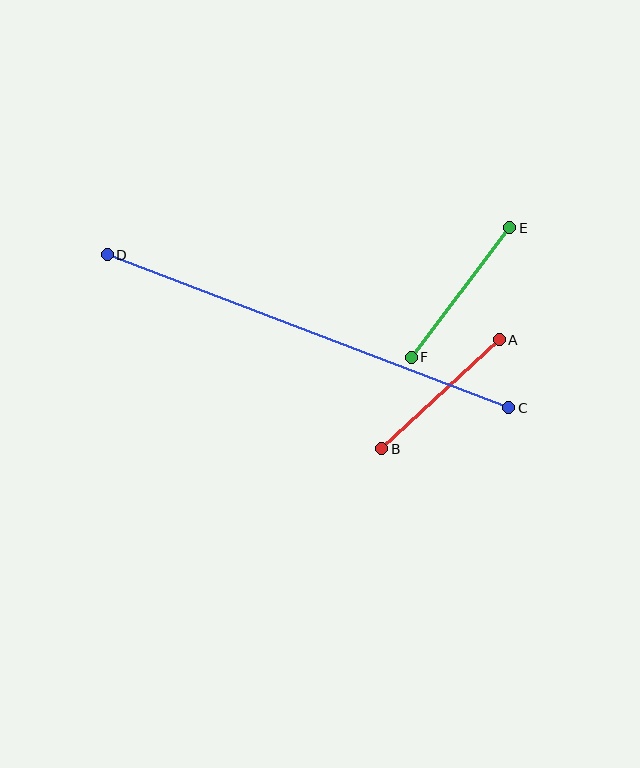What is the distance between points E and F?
The distance is approximately 163 pixels.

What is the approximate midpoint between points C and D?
The midpoint is at approximately (308, 331) pixels.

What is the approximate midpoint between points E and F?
The midpoint is at approximately (460, 292) pixels.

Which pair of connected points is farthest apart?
Points C and D are farthest apart.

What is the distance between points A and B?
The distance is approximately 160 pixels.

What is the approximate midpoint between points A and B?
The midpoint is at approximately (441, 394) pixels.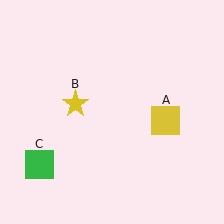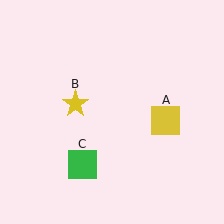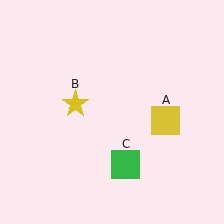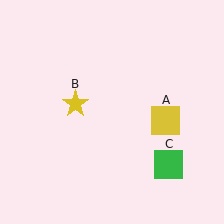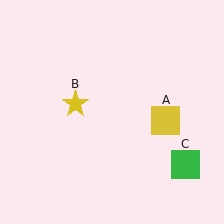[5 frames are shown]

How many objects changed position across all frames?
1 object changed position: green square (object C).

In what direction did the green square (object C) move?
The green square (object C) moved right.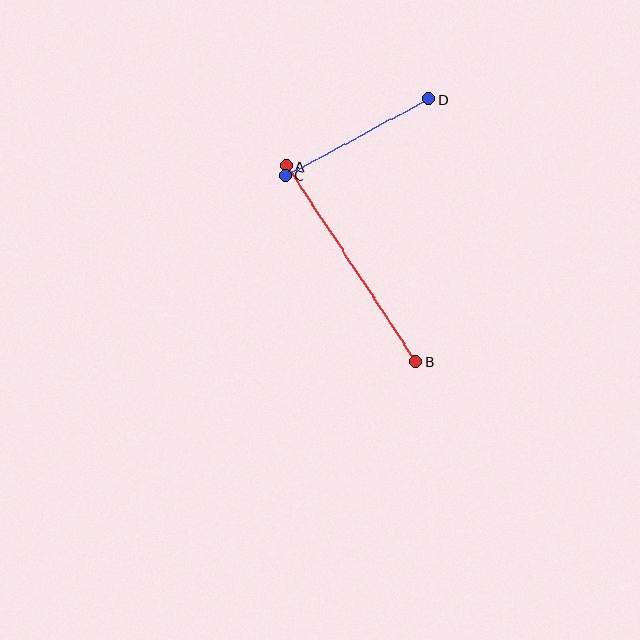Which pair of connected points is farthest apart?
Points A and B are farthest apart.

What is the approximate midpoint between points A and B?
The midpoint is at approximately (351, 264) pixels.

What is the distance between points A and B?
The distance is approximately 235 pixels.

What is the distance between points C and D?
The distance is approximately 162 pixels.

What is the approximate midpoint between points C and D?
The midpoint is at approximately (357, 137) pixels.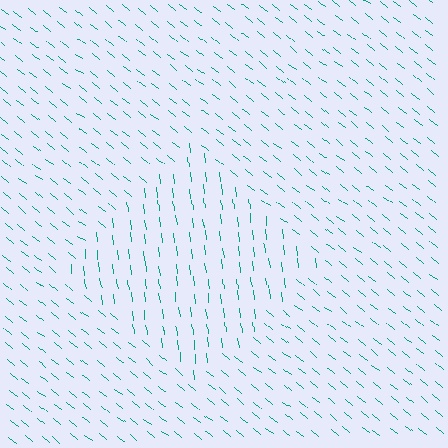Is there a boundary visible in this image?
Yes, there is a texture boundary formed by a change in line orientation.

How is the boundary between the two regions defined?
The boundary is defined purely by a change in line orientation (approximately 45 degrees difference). All lines are the same color and thickness.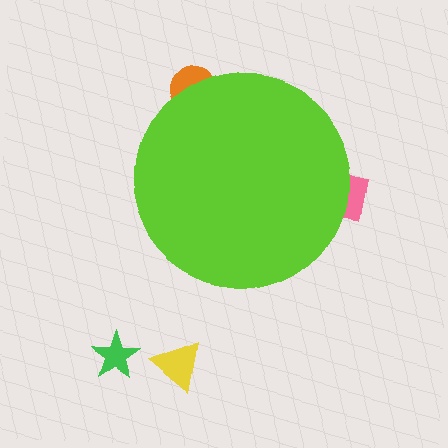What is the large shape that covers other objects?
A lime circle.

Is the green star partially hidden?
No, the green star is fully visible.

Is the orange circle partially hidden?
Yes, the orange circle is partially hidden behind the lime circle.